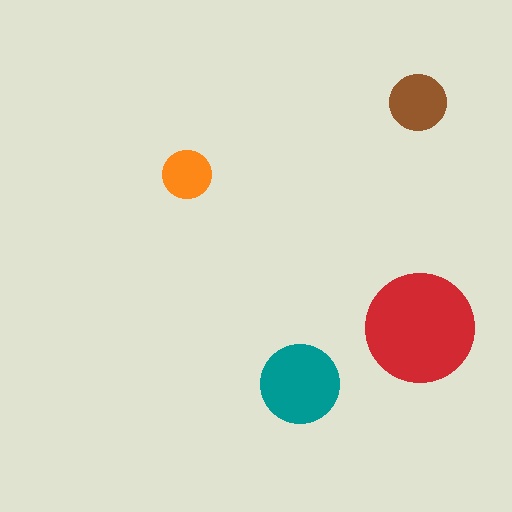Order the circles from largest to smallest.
the red one, the teal one, the brown one, the orange one.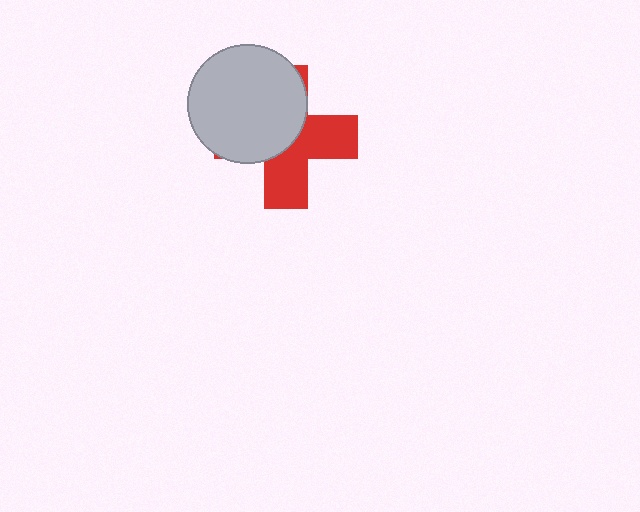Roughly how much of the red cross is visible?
About half of it is visible (roughly 48%).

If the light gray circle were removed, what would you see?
You would see the complete red cross.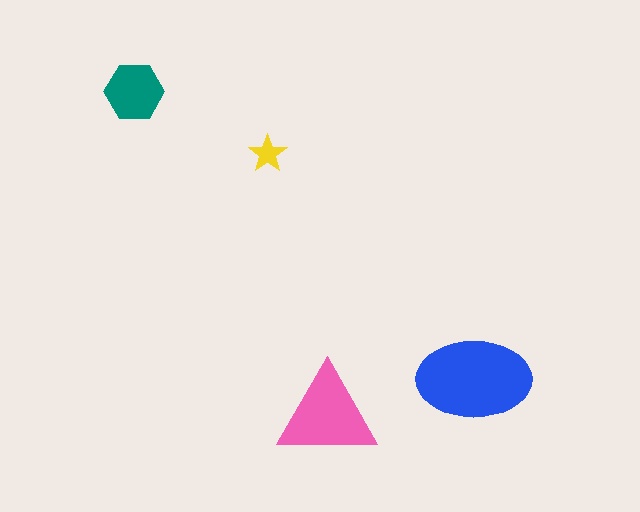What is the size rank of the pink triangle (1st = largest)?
2nd.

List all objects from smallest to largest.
The yellow star, the teal hexagon, the pink triangle, the blue ellipse.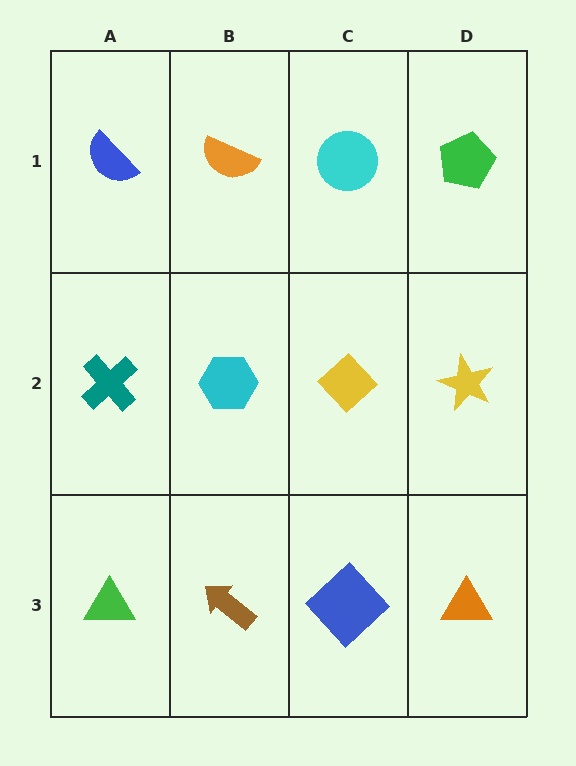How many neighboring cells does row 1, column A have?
2.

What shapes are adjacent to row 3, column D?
A yellow star (row 2, column D), a blue diamond (row 3, column C).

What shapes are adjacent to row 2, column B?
An orange semicircle (row 1, column B), a brown arrow (row 3, column B), a teal cross (row 2, column A), a yellow diamond (row 2, column C).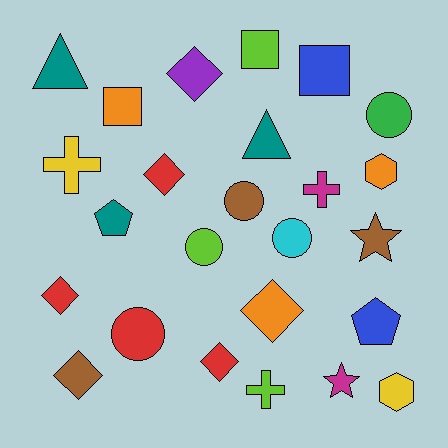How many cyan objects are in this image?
There is 1 cyan object.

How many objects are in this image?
There are 25 objects.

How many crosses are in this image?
There are 3 crosses.